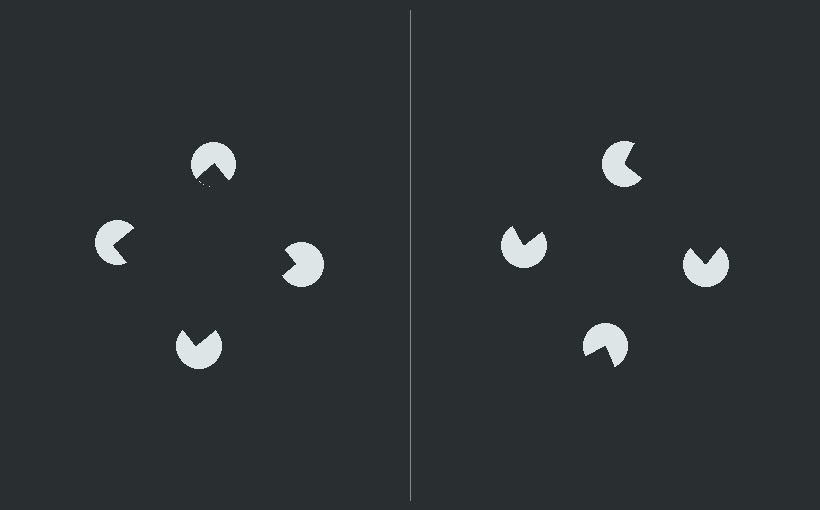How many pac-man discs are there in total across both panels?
8 — 4 on each side.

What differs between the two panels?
The pac-man discs are positioned identically on both sides; only the wedge orientations differ. On the left they align to a square; on the right they are misaligned.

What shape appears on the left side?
An illusory square.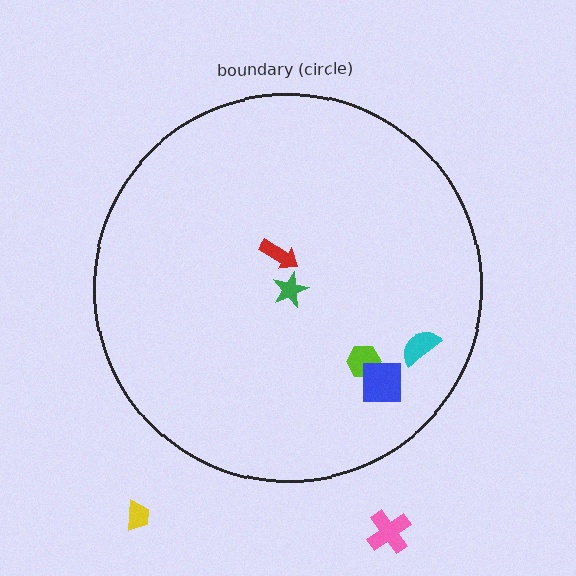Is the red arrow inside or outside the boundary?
Inside.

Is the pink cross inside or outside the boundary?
Outside.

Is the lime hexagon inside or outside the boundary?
Inside.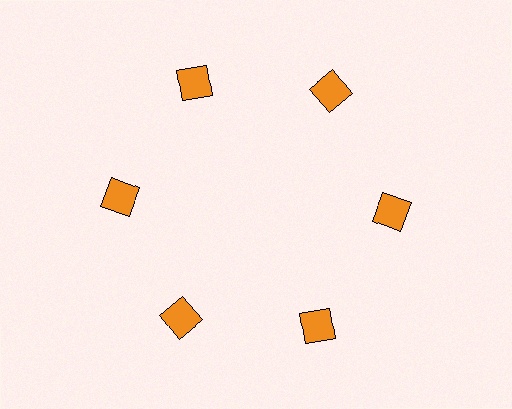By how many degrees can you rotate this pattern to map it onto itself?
The pattern maps onto itself every 60 degrees of rotation.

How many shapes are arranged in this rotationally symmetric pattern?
There are 6 shapes, arranged in 6 groups of 1.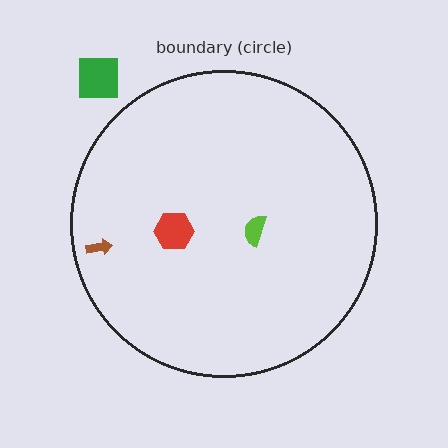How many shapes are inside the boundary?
3 inside, 1 outside.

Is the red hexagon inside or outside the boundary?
Inside.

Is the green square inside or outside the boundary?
Outside.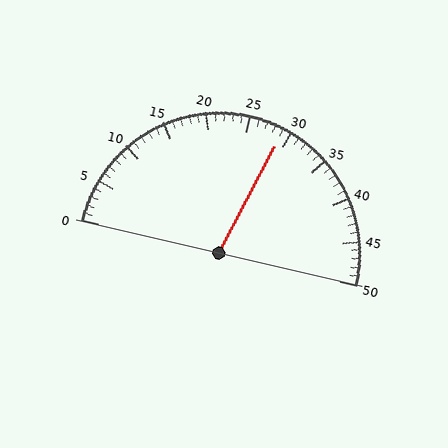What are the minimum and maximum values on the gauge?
The gauge ranges from 0 to 50.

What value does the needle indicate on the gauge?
The needle indicates approximately 29.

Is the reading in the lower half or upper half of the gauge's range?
The reading is in the upper half of the range (0 to 50).